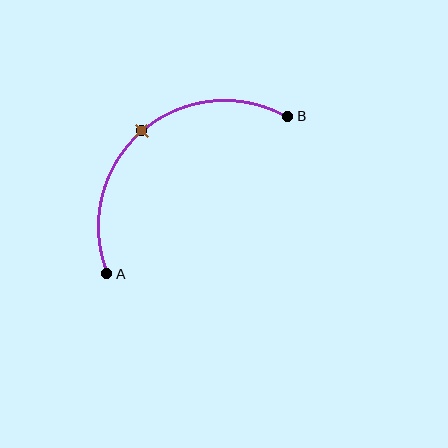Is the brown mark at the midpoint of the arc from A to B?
Yes. The brown mark lies on the arc at equal arc-length from both A and B — it is the arc midpoint.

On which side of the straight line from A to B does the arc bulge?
The arc bulges above and to the left of the straight line connecting A and B.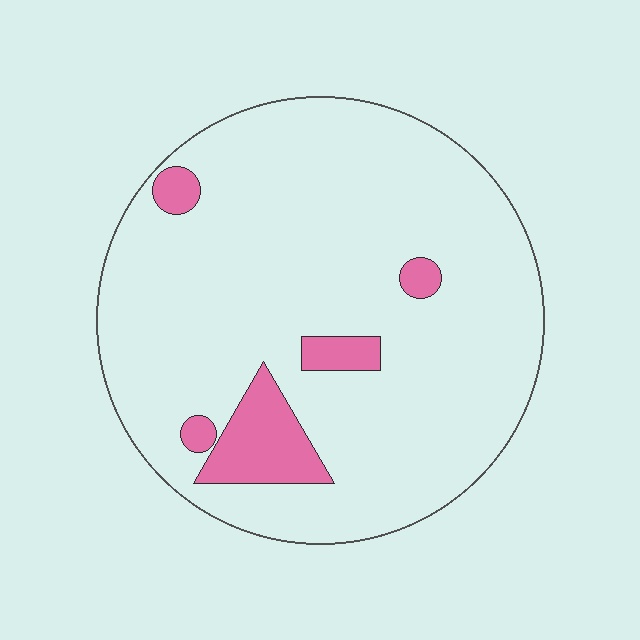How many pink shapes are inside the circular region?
5.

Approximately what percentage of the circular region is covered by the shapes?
Approximately 10%.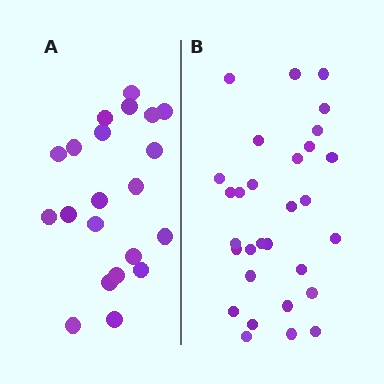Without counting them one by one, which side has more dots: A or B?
Region B (the right region) has more dots.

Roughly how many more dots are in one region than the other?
Region B has roughly 8 or so more dots than region A.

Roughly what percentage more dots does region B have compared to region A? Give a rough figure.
About 45% more.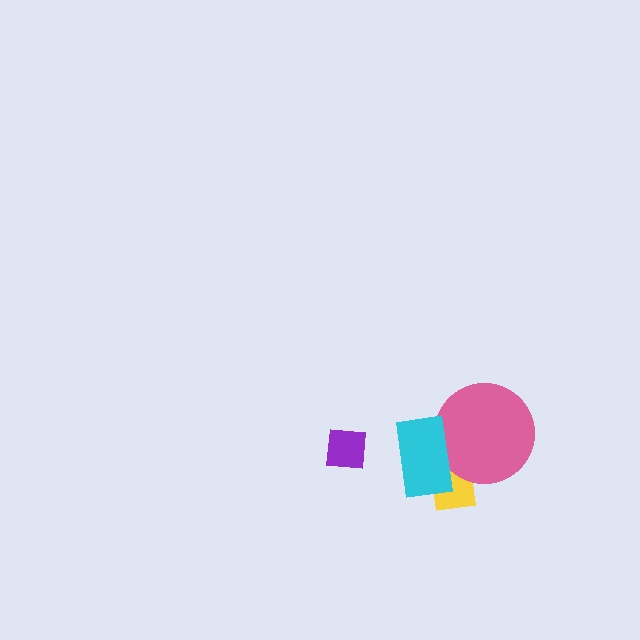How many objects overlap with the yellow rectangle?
2 objects overlap with the yellow rectangle.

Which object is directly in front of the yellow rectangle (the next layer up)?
The pink circle is directly in front of the yellow rectangle.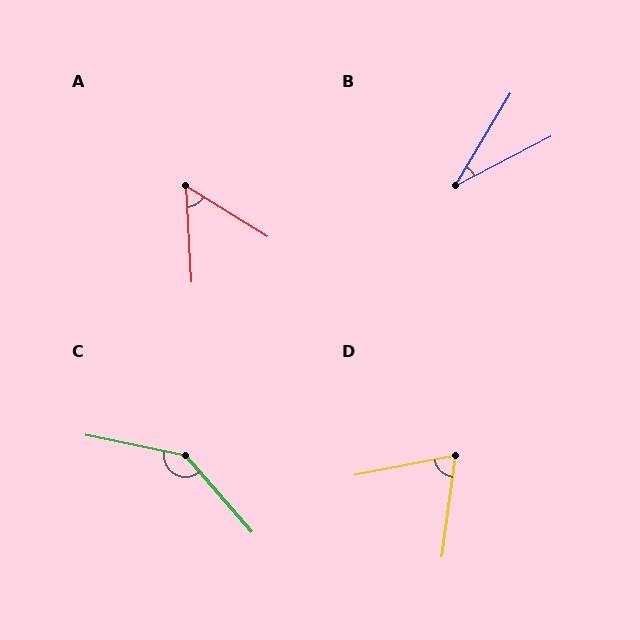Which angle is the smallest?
B, at approximately 31 degrees.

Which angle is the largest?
C, at approximately 143 degrees.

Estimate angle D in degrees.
Approximately 71 degrees.